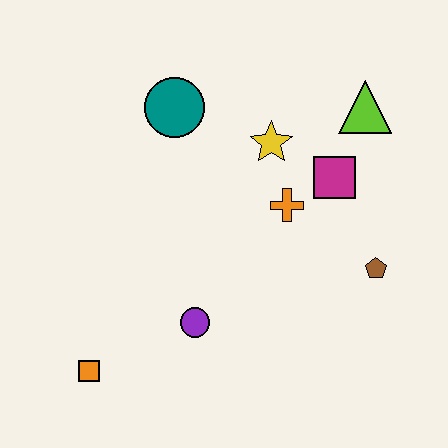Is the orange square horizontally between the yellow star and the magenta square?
No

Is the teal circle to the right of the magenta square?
No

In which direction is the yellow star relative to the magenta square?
The yellow star is to the left of the magenta square.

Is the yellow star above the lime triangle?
No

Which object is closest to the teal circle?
The yellow star is closest to the teal circle.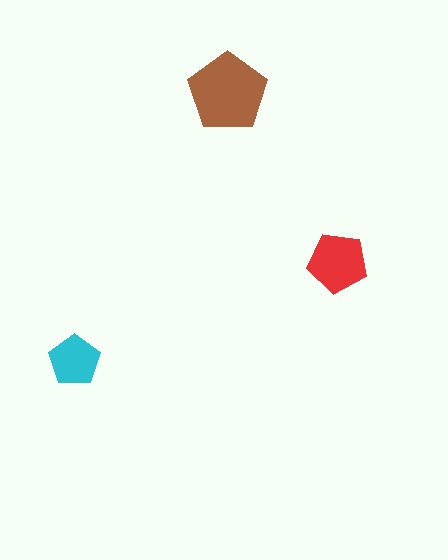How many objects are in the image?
There are 3 objects in the image.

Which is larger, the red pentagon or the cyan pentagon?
The red one.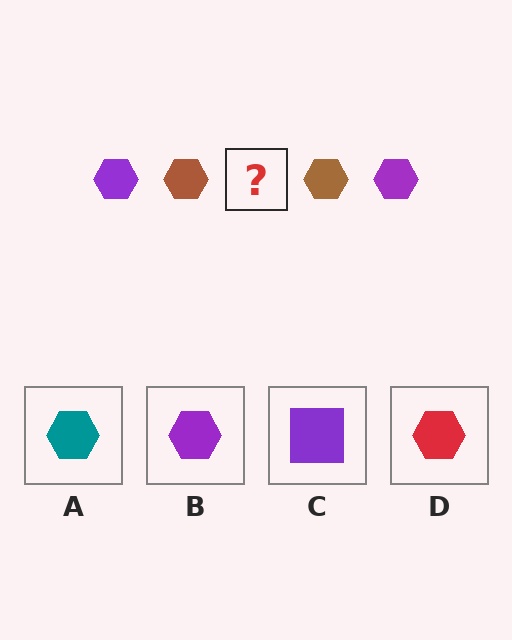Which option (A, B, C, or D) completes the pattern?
B.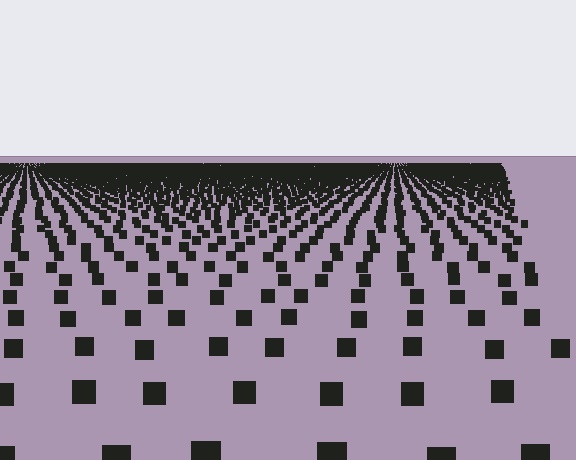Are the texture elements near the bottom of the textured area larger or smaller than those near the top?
Larger. Near the bottom, elements are closer to the viewer and appear at a bigger on-screen size.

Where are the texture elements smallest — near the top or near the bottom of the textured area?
Near the top.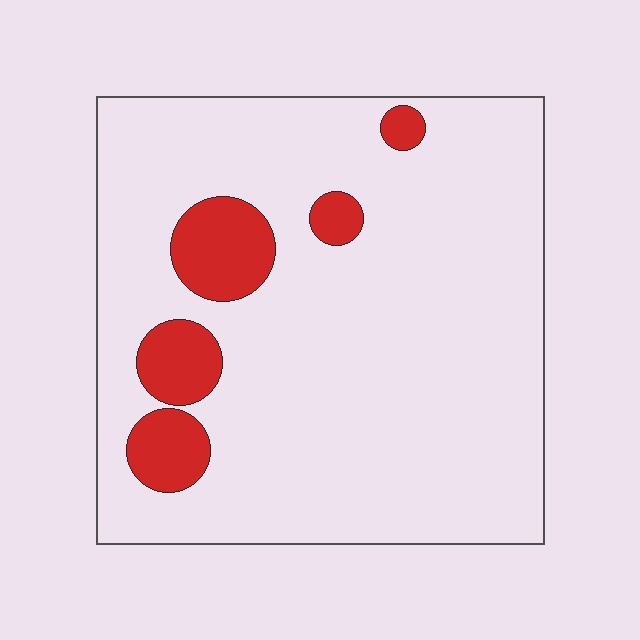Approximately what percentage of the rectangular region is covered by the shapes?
Approximately 10%.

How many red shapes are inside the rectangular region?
5.